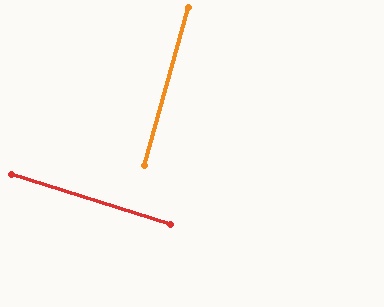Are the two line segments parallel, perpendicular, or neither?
Perpendicular — they meet at approximately 88°.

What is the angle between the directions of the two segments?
Approximately 88 degrees.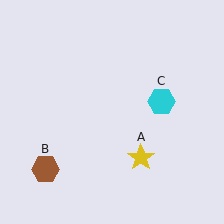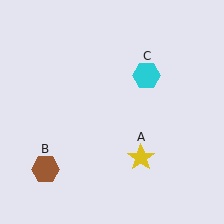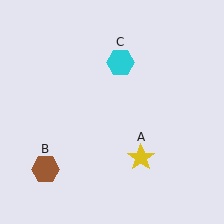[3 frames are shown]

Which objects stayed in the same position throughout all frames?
Yellow star (object A) and brown hexagon (object B) remained stationary.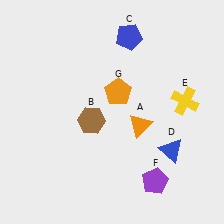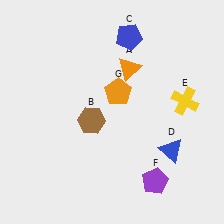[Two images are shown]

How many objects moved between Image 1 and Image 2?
1 object moved between the two images.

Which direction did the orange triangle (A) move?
The orange triangle (A) moved up.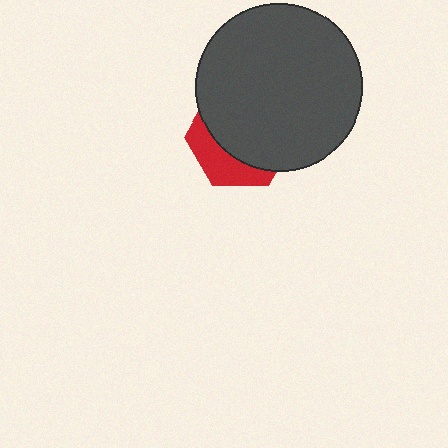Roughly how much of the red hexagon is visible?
A small part of it is visible (roughly 31%).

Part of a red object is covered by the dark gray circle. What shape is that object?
It is a hexagon.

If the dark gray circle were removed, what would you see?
You would see the complete red hexagon.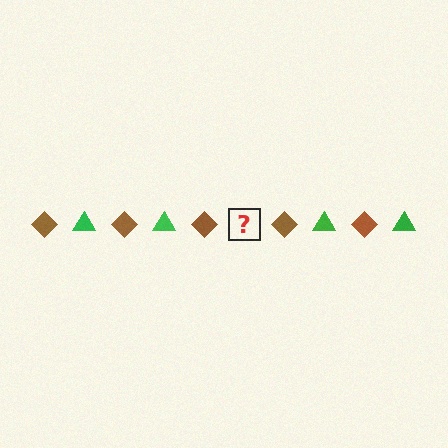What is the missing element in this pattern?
The missing element is a green triangle.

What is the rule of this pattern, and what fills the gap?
The rule is that the pattern alternates between brown diamond and green triangle. The gap should be filled with a green triangle.